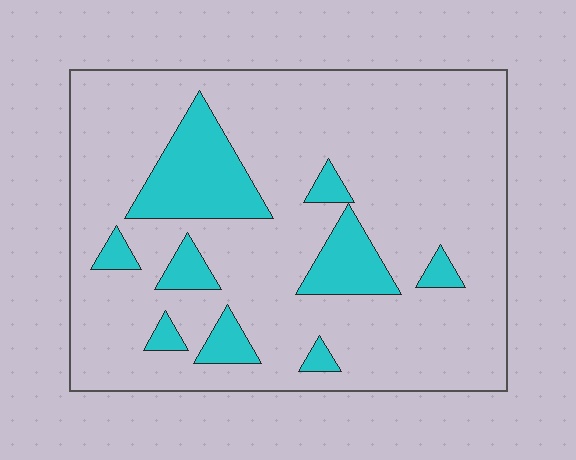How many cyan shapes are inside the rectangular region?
9.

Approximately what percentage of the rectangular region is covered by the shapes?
Approximately 15%.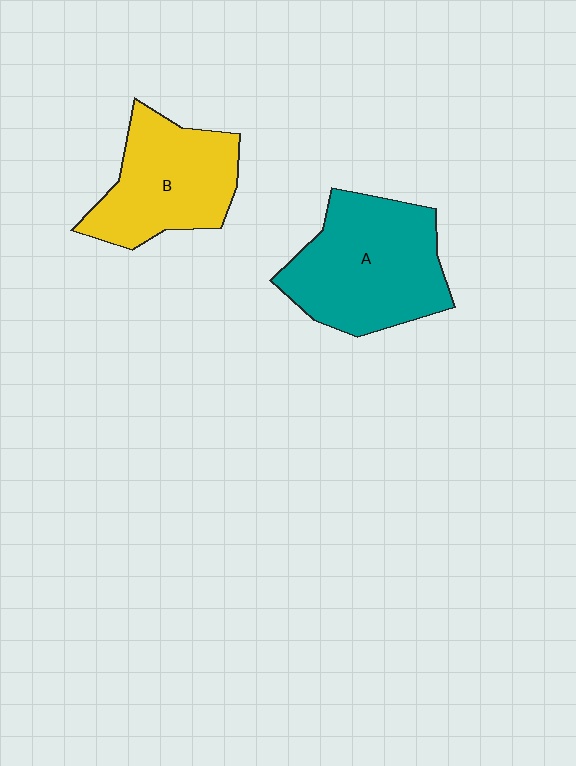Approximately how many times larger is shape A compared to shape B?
Approximately 1.2 times.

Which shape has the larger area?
Shape A (teal).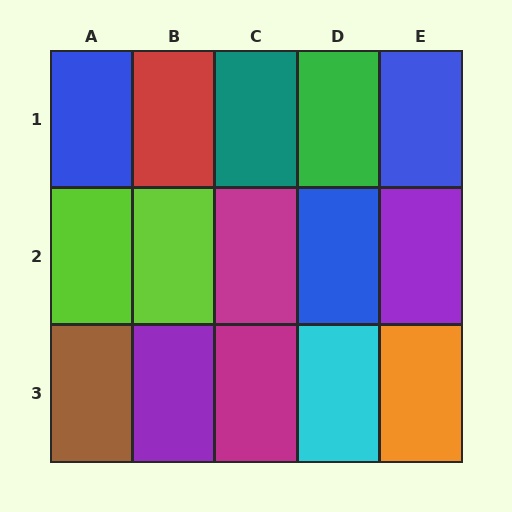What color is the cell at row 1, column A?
Blue.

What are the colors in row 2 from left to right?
Lime, lime, magenta, blue, purple.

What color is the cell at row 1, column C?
Teal.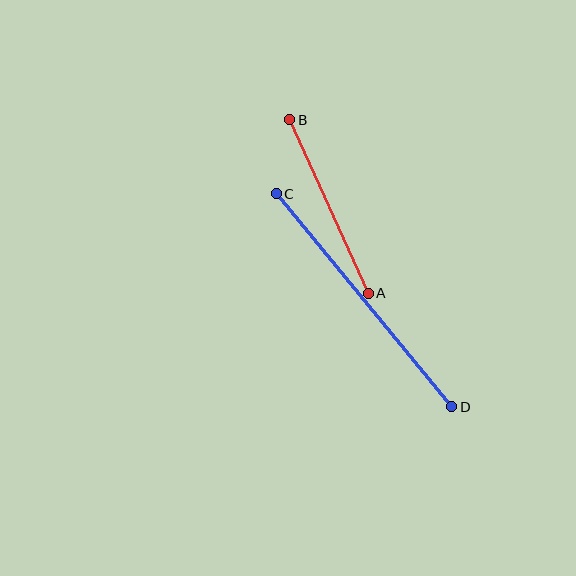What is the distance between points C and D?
The distance is approximately 276 pixels.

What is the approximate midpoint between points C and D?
The midpoint is at approximately (364, 300) pixels.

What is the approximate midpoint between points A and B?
The midpoint is at approximately (329, 206) pixels.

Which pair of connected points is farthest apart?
Points C and D are farthest apart.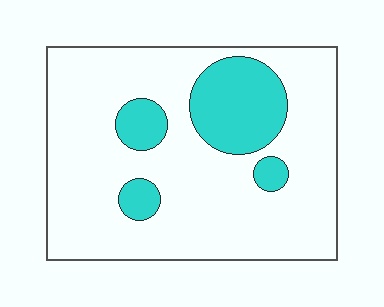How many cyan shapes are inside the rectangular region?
4.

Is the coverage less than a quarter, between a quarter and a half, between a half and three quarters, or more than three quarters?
Less than a quarter.